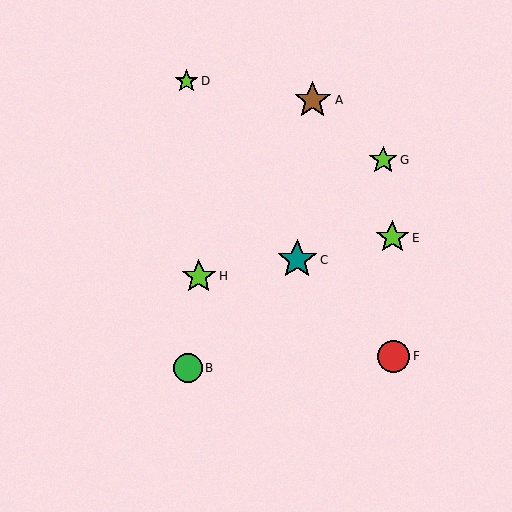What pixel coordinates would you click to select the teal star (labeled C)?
Click at (297, 260) to select the teal star C.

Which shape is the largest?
The teal star (labeled C) is the largest.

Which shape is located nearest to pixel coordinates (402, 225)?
The lime star (labeled E) at (392, 238) is nearest to that location.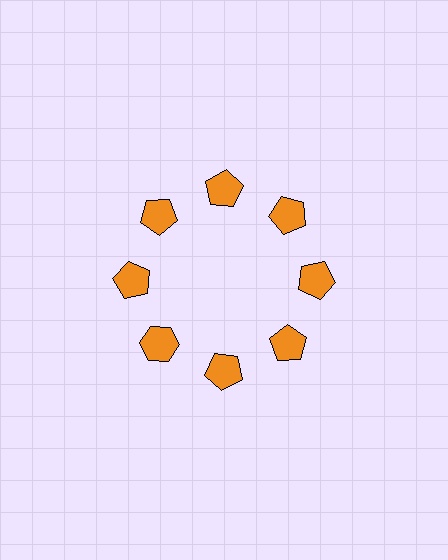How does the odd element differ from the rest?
It has a different shape: hexagon instead of pentagon.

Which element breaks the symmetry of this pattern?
The orange hexagon at roughly the 8 o'clock position breaks the symmetry. All other shapes are orange pentagons.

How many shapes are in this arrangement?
There are 8 shapes arranged in a ring pattern.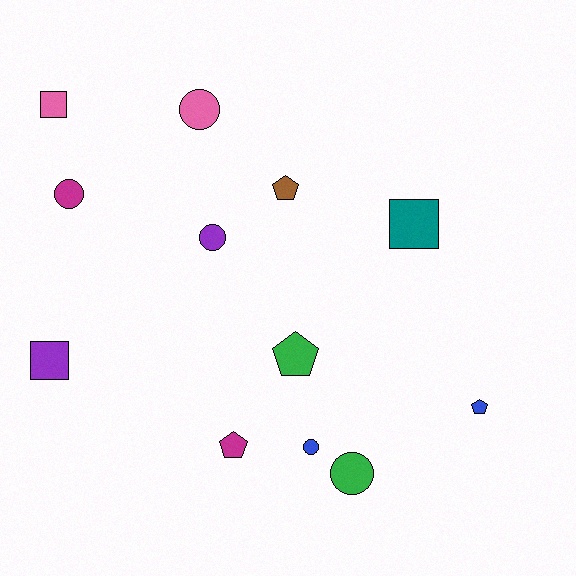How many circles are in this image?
There are 5 circles.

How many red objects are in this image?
There are no red objects.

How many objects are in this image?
There are 12 objects.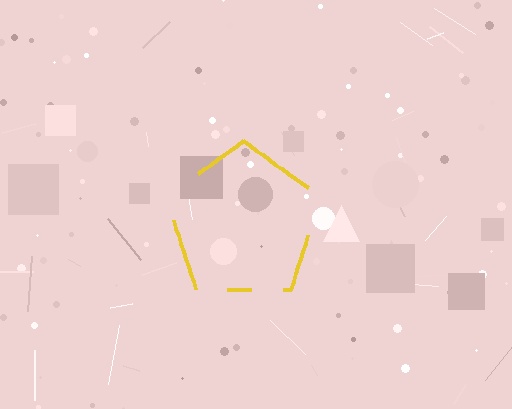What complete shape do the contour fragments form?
The contour fragments form a pentagon.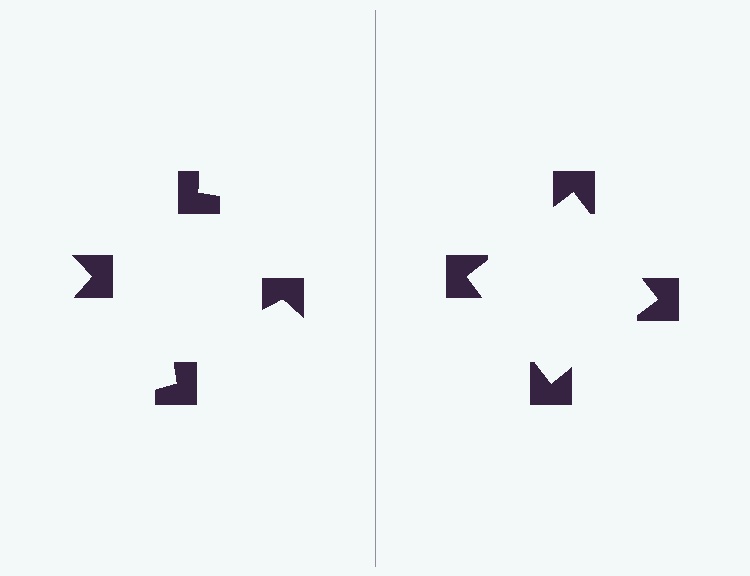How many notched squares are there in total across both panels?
8 — 4 on each side.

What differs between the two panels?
The notched squares are positioned identically on both sides; only the wedge orientations differ. On the right they align to a square; on the left they are misaligned.